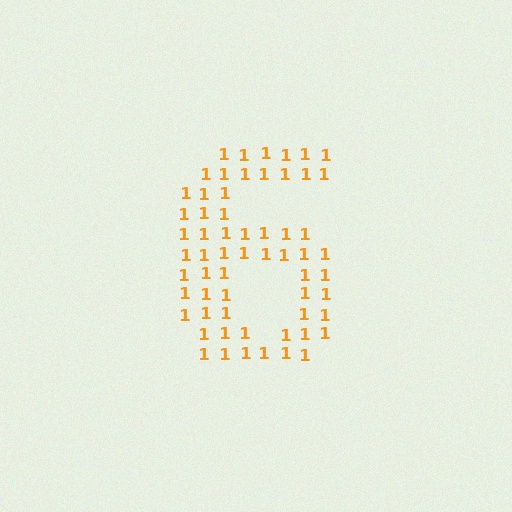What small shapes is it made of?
It is made of small digit 1's.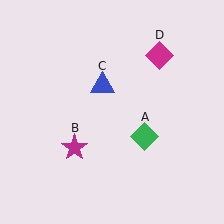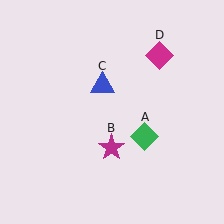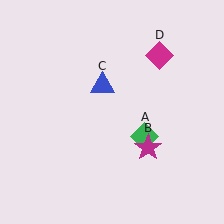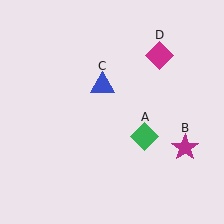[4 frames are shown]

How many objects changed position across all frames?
1 object changed position: magenta star (object B).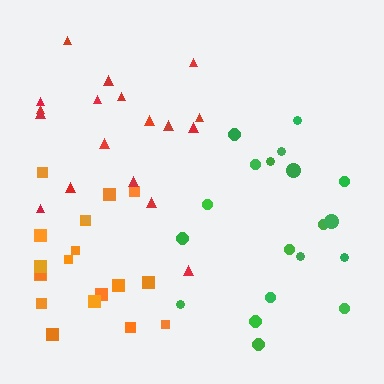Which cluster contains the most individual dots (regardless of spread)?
Orange (19).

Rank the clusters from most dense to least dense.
orange, red, green.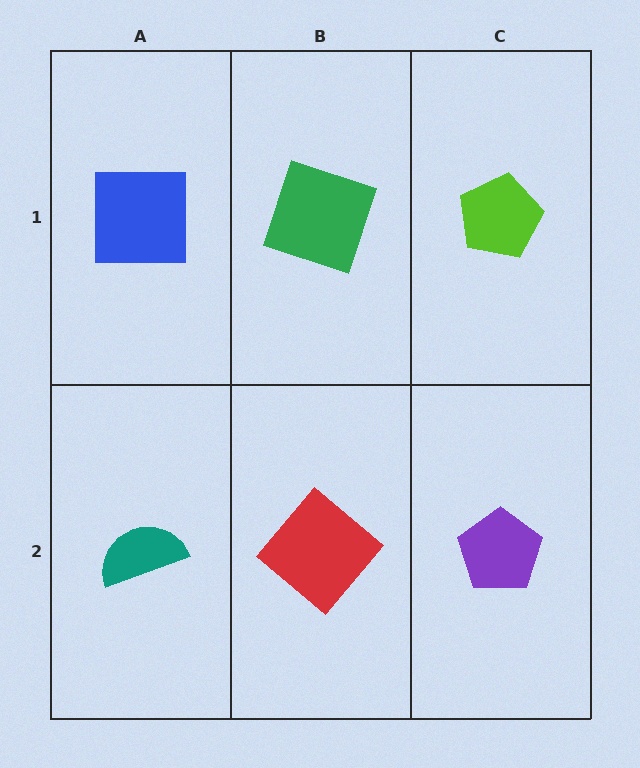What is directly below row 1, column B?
A red diamond.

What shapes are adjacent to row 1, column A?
A teal semicircle (row 2, column A), a green square (row 1, column B).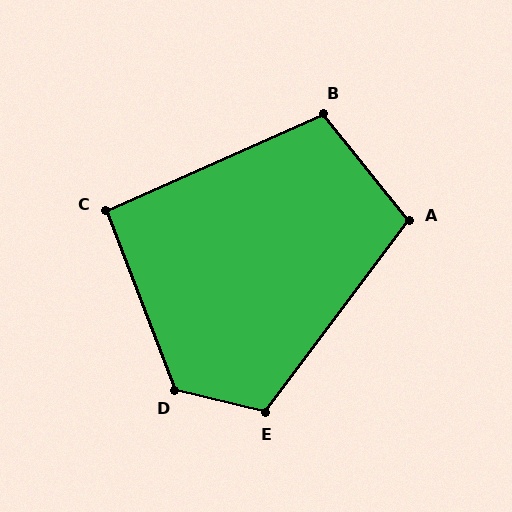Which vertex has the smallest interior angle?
C, at approximately 93 degrees.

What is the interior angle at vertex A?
Approximately 104 degrees (obtuse).